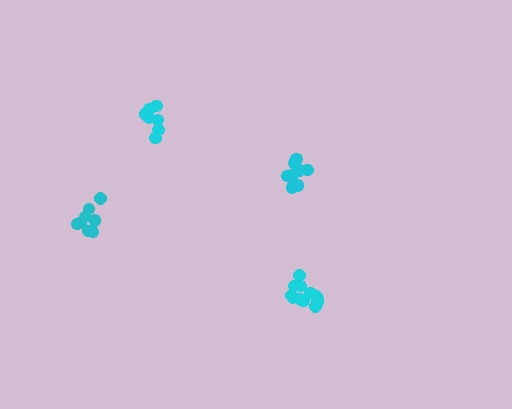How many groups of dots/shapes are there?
There are 4 groups.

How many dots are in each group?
Group 1: 8 dots, Group 2: 12 dots, Group 3: 8 dots, Group 4: 9 dots (37 total).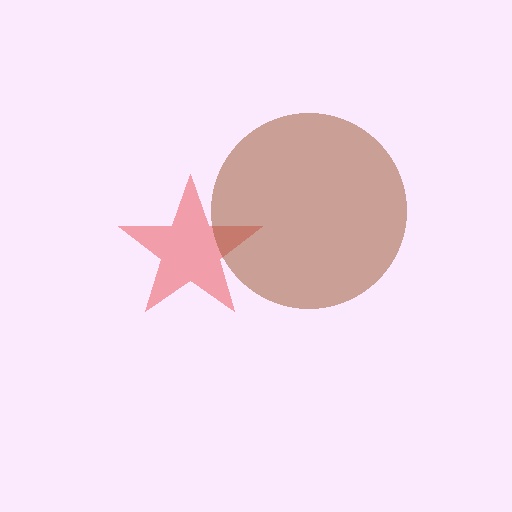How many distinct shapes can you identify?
There are 2 distinct shapes: a red star, a brown circle.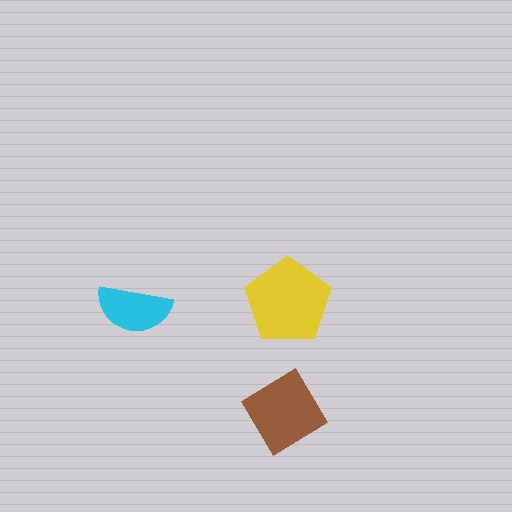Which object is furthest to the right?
The yellow pentagon is rightmost.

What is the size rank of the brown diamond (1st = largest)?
2nd.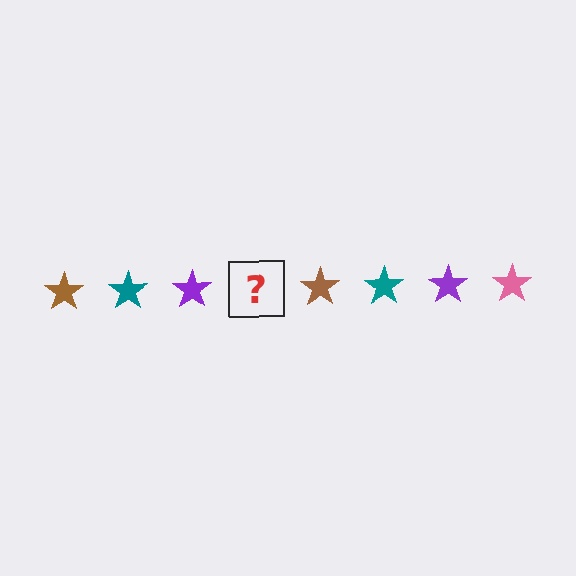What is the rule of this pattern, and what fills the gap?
The rule is that the pattern cycles through brown, teal, purple, pink stars. The gap should be filled with a pink star.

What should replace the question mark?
The question mark should be replaced with a pink star.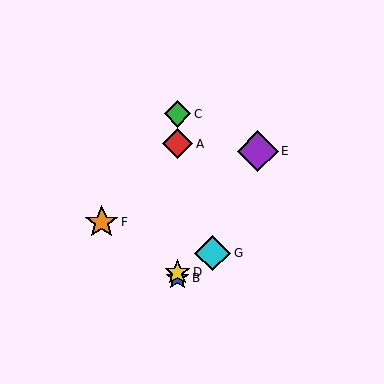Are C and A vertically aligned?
Yes, both are at x≈177.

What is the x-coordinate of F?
Object F is at x≈102.